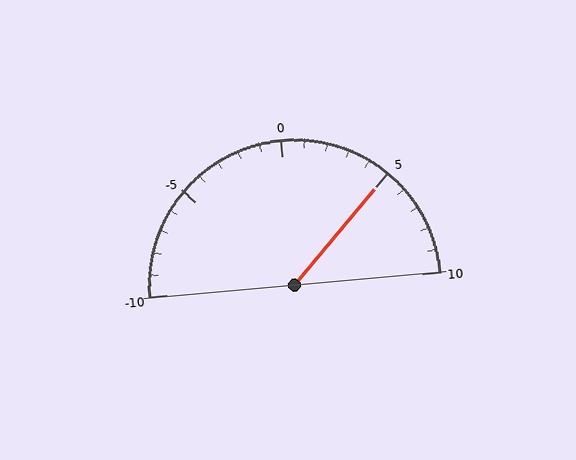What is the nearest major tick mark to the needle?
The nearest major tick mark is 5.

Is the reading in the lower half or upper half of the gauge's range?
The reading is in the upper half of the range (-10 to 10).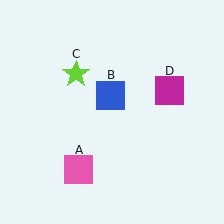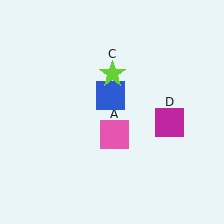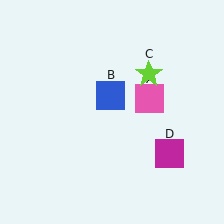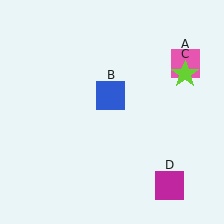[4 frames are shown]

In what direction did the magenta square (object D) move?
The magenta square (object D) moved down.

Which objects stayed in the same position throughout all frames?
Blue square (object B) remained stationary.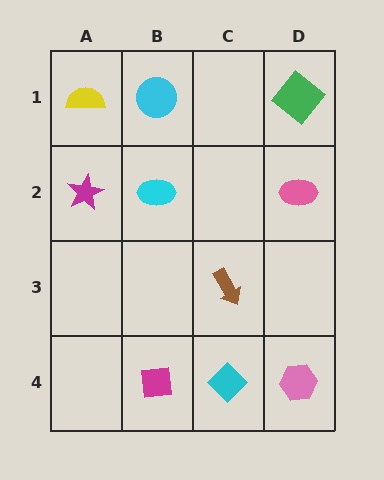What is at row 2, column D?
A pink ellipse.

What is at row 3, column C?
A brown arrow.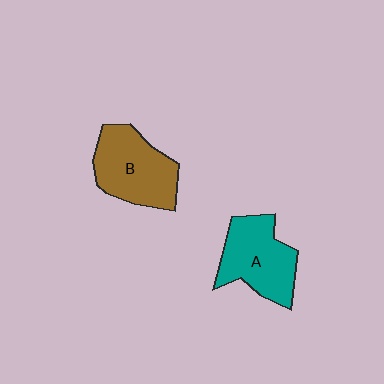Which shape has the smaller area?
Shape A (teal).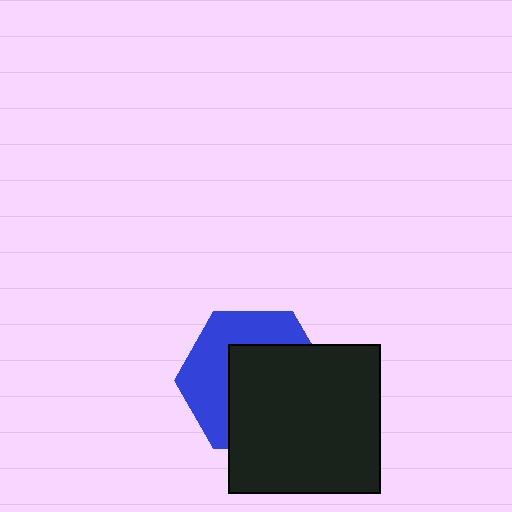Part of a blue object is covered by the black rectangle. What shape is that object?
It is a hexagon.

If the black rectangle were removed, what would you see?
You would see the complete blue hexagon.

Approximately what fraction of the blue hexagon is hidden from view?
Roughly 57% of the blue hexagon is hidden behind the black rectangle.